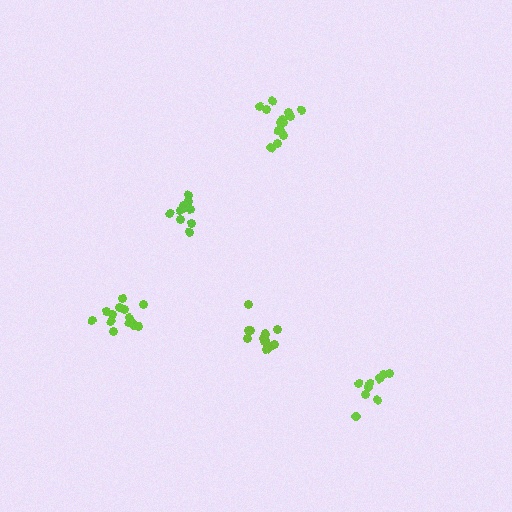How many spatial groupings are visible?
There are 5 spatial groupings.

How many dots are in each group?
Group 1: 14 dots, Group 2: 10 dots, Group 3: 9 dots, Group 4: 15 dots, Group 5: 12 dots (60 total).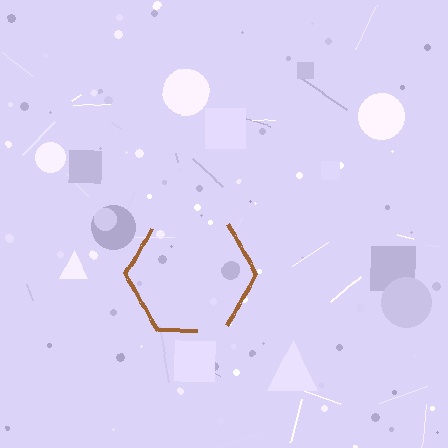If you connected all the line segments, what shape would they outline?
They would outline a hexagon.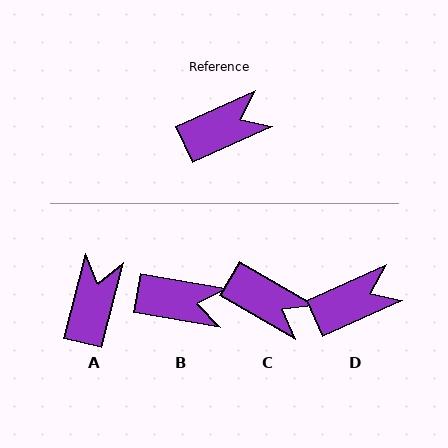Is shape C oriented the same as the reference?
No, it is off by about 54 degrees.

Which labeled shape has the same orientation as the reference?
D.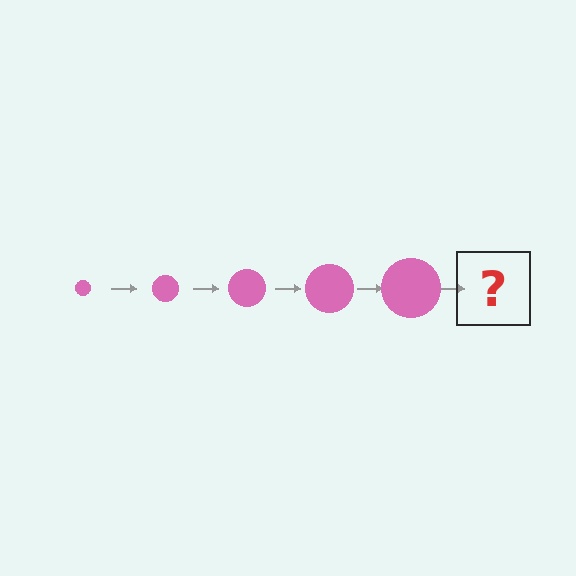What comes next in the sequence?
The next element should be a pink circle, larger than the previous one.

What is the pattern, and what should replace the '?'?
The pattern is that the circle gets progressively larger each step. The '?' should be a pink circle, larger than the previous one.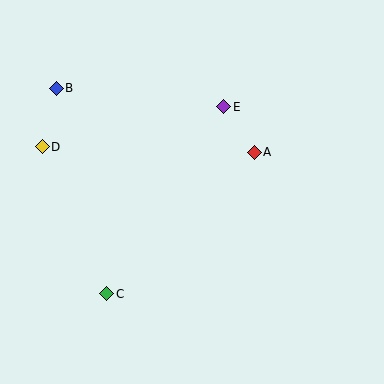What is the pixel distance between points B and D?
The distance between B and D is 60 pixels.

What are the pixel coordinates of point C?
Point C is at (107, 294).